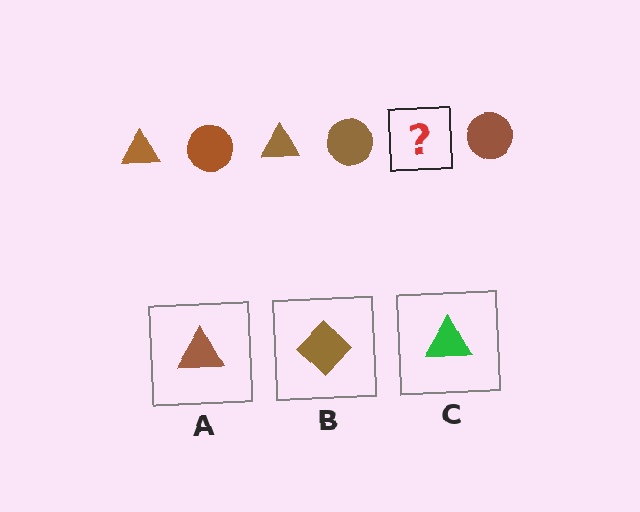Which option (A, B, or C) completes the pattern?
A.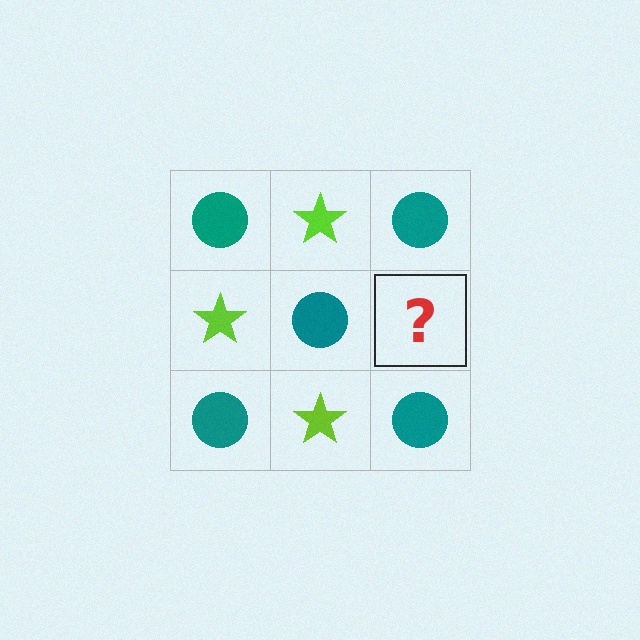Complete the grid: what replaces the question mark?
The question mark should be replaced with a lime star.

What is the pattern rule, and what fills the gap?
The rule is that it alternates teal circle and lime star in a checkerboard pattern. The gap should be filled with a lime star.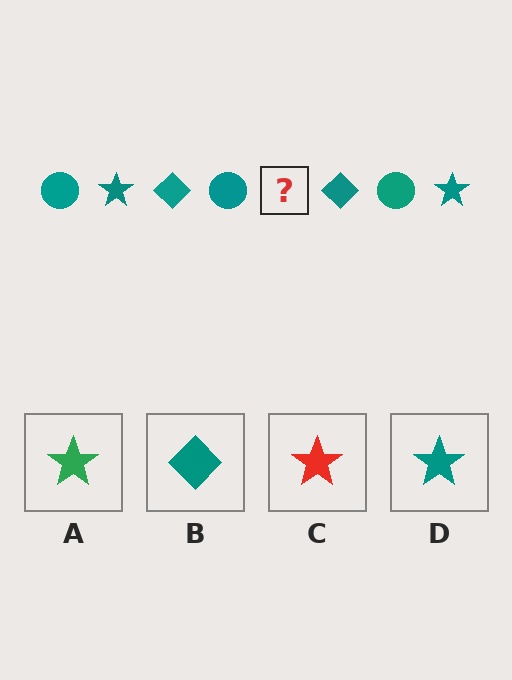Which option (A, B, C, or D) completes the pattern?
D.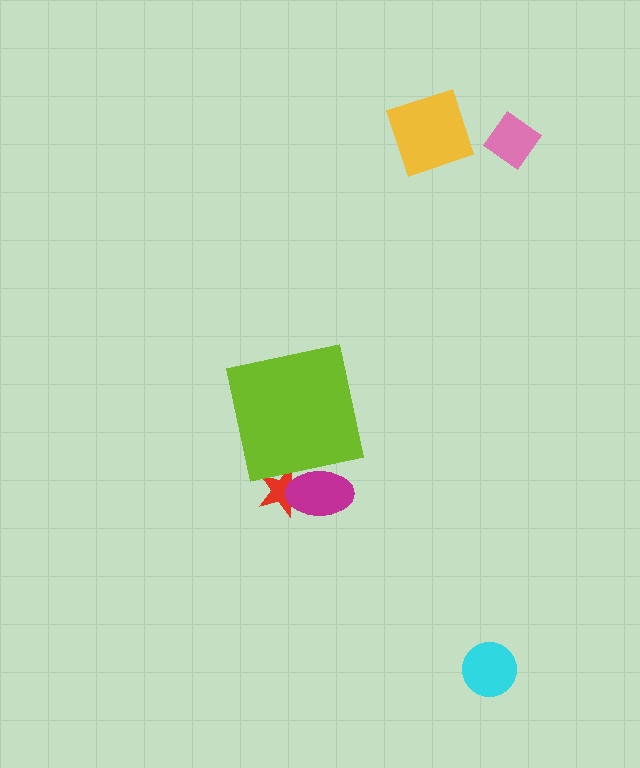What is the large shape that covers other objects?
A lime square.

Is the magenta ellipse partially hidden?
Yes, the magenta ellipse is partially hidden behind the lime square.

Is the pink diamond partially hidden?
No, the pink diamond is fully visible.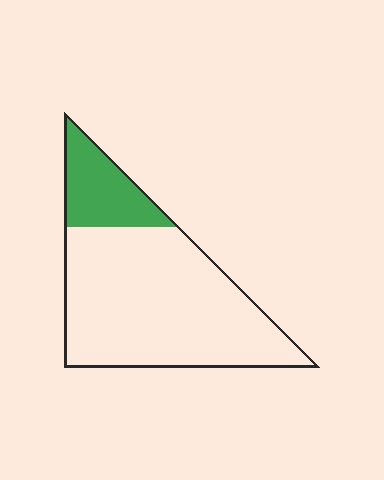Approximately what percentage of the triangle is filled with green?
Approximately 20%.